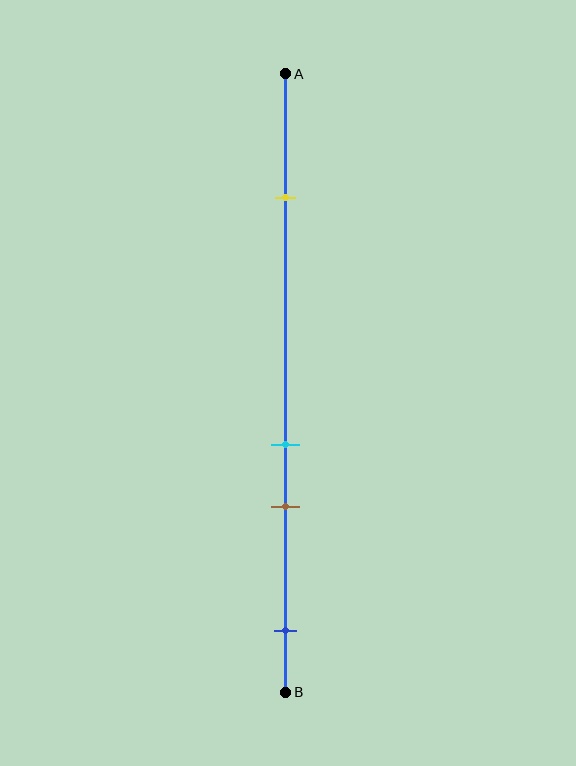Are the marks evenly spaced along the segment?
No, the marks are not evenly spaced.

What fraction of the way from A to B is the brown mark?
The brown mark is approximately 70% (0.7) of the way from A to B.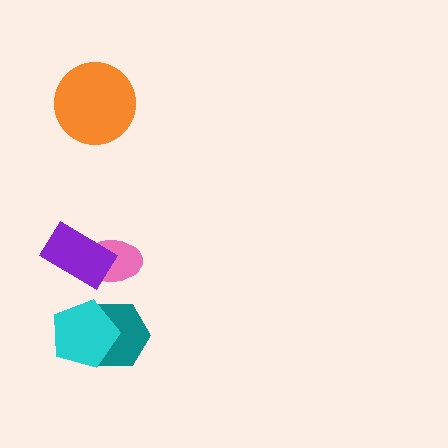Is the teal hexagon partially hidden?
Yes, it is partially covered by another shape.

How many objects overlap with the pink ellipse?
1 object overlaps with the pink ellipse.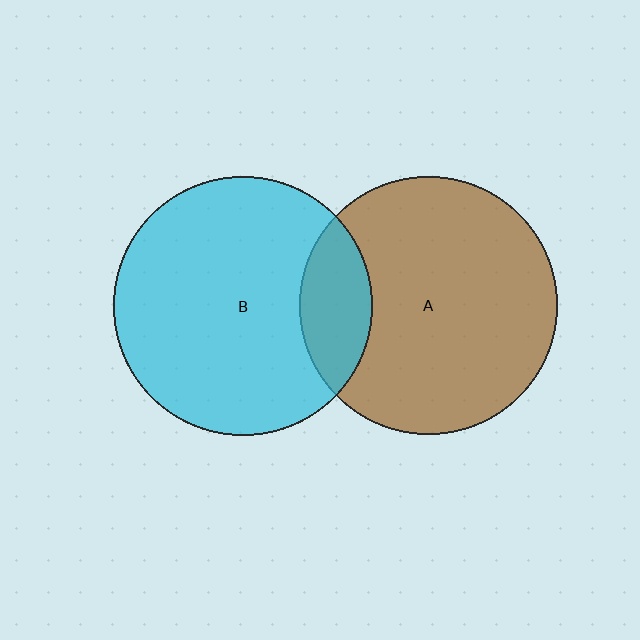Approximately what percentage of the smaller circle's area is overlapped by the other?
Approximately 15%.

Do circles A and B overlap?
Yes.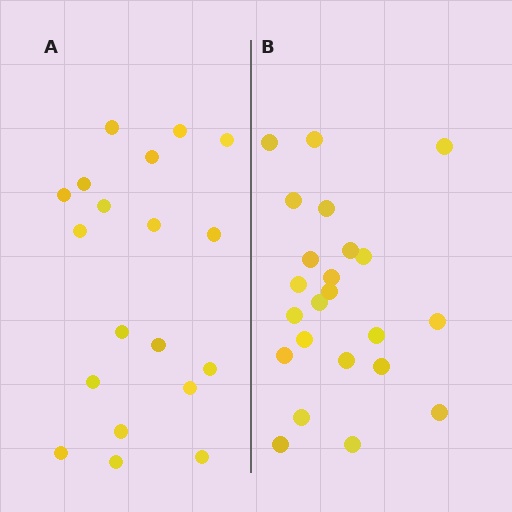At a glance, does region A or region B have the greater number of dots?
Region B (the right region) has more dots.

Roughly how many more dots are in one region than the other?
Region B has about 4 more dots than region A.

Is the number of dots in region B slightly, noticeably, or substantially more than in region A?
Region B has only slightly more — the two regions are fairly close. The ratio is roughly 1.2 to 1.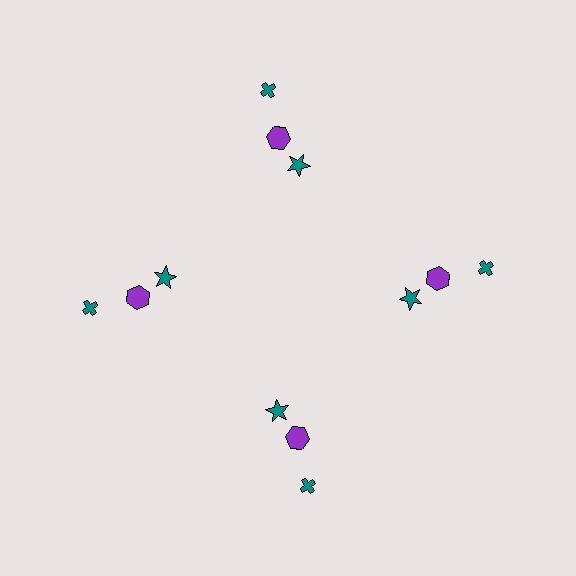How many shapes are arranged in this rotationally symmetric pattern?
There are 12 shapes, arranged in 4 groups of 3.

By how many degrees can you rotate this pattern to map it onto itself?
The pattern maps onto itself every 90 degrees of rotation.